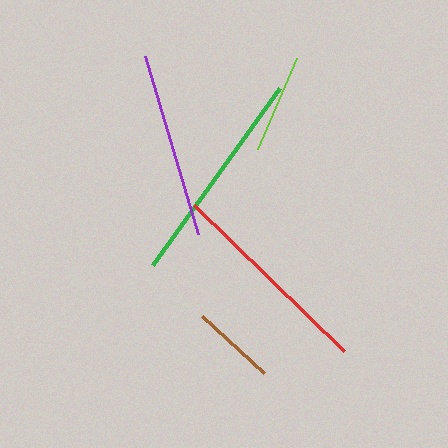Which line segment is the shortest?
The brown line is the shortest at approximately 84 pixels.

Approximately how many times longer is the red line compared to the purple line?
The red line is approximately 1.1 times the length of the purple line.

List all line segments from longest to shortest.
From longest to shortest: green, red, purple, lime, brown.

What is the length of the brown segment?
The brown segment is approximately 84 pixels long.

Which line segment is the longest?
The green line is the longest at approximately 219 pixels.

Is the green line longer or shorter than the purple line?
The green line is longer than the purple line.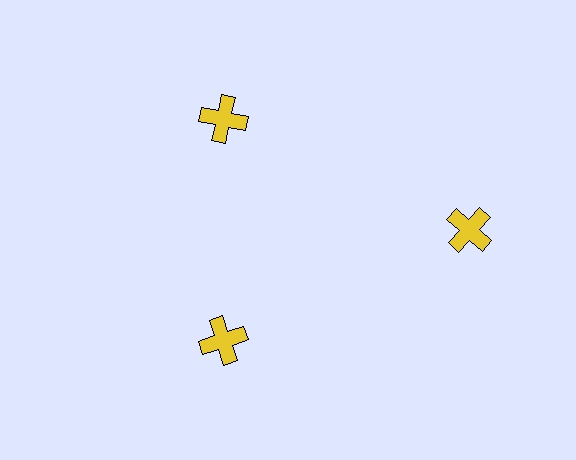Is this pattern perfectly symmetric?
No. The 3 yellow crosses are arranged in a ring, but one element near the 3 o'clock position is pushed outward from the center, breaking the 3-fold rotational symmetry.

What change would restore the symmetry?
The symmetry would be restored by moving it inward, back onto the ring so that all 3 crosses sit at equal angles and equal distance from the center.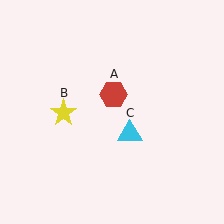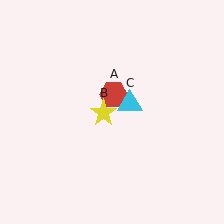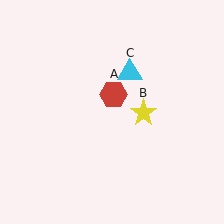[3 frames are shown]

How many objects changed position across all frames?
2 objects changed position: yellow star (object B), cyan triangle (object C).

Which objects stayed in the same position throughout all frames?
Red hexagon (object A) remained stationary.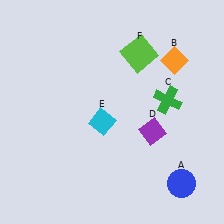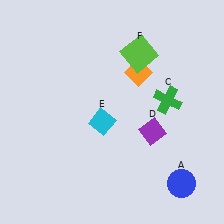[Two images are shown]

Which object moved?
The orange diamond (B) moved left.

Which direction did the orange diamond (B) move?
The orange diamond (B) moved left.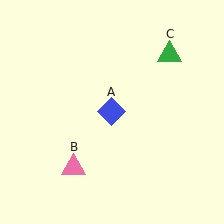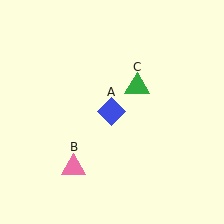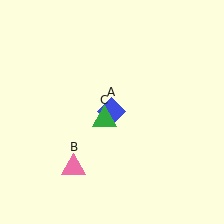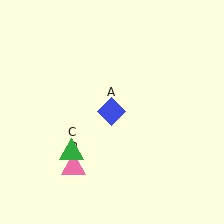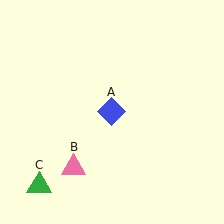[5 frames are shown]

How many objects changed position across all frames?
1 object changed position: green triangle (object C).